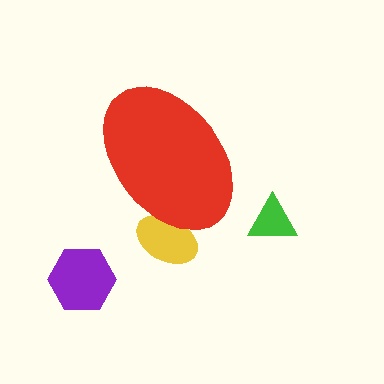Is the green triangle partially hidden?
No, the green triangle is fully visible.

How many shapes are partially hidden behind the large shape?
1 shape is partially hidden.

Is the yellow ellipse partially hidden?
Yes, the yellow ellipse is partially hidden behind the red ellipse.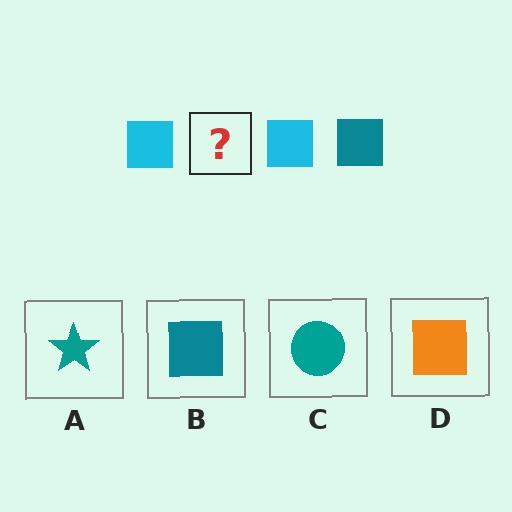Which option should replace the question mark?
Option B.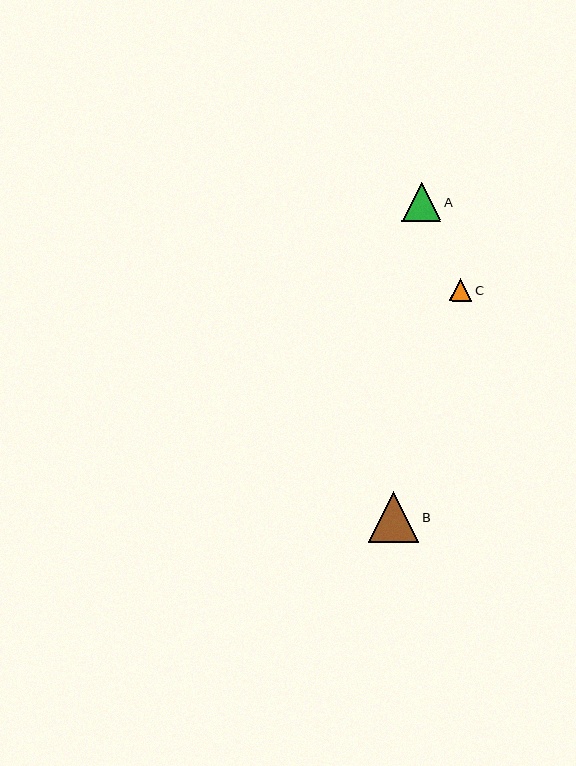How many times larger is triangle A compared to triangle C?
Triangle A is approximately 1.7 times the size of triangle C.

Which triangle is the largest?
Triangle B is the largest with a size of approximately 51 pixels.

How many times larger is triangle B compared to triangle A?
Triangle B is approximately 1.3 times the size of triangle A.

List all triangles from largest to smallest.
From largest to smallest: B, A, C.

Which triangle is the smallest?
Triangle C is the smallest with a size of approximately 22 pixels.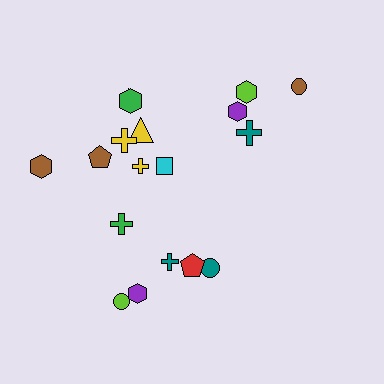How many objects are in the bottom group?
There are 7 objects.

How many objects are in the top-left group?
There are 7 objects.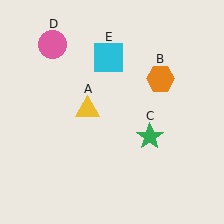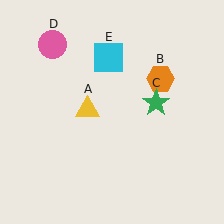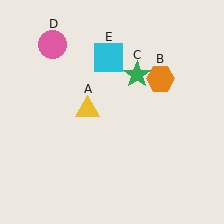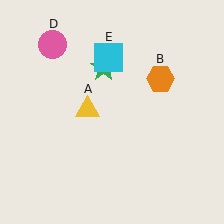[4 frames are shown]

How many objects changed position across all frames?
1 object changed position: green star (object C).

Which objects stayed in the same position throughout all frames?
Yellow triangle (object A) and orange hexagon (object B) and pink circle (object D) and cyan square (object E) remained stationary.